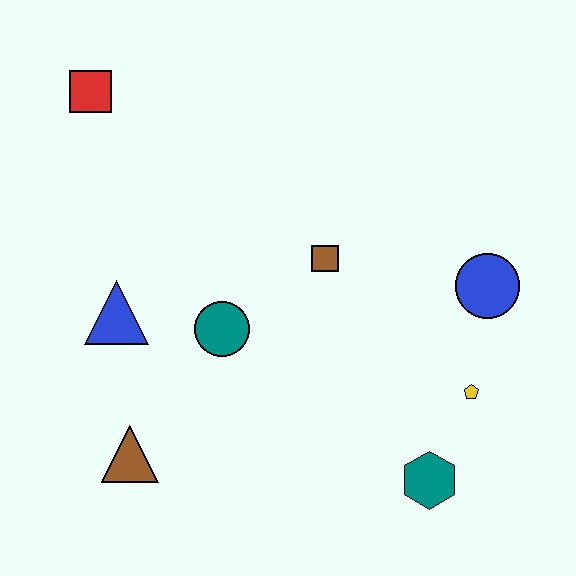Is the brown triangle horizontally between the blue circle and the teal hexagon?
No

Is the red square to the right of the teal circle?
No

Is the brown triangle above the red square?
No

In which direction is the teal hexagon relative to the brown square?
The teal hexagon is below the brown square.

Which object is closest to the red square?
The blue triangle is closest to the red square.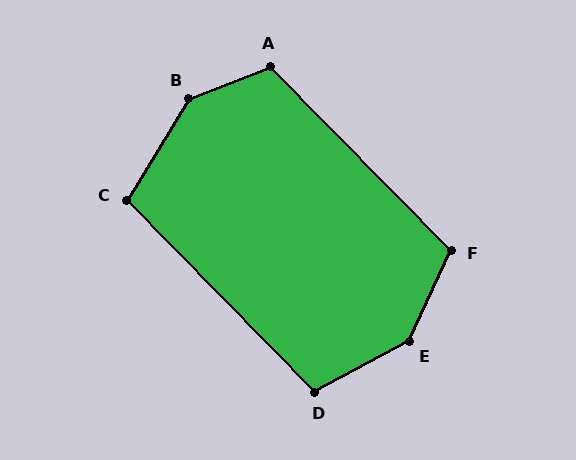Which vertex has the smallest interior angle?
C, at approximately 104 degrees.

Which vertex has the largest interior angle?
E, at approximately 143 degrees.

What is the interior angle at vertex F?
Approximately 111 degrees (obtuse).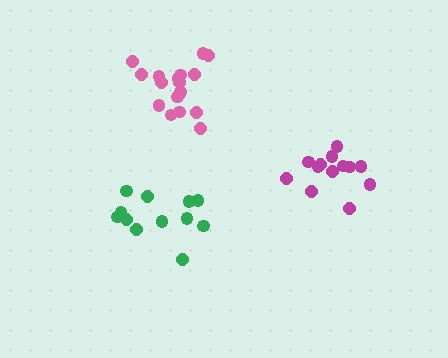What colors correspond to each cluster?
The clusters are colored: magenta, pink, green.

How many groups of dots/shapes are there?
There are 3 groups.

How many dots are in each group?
Group 1: 13 dots, Group 2: 18 dots, Group 3: 12 dots (43 total).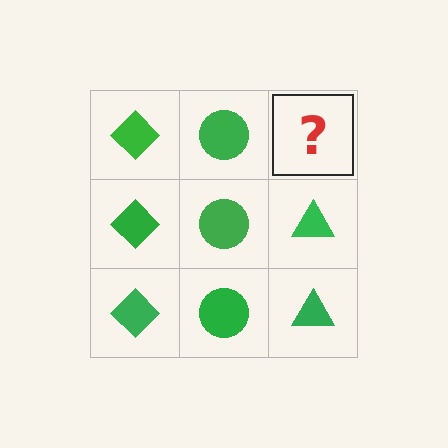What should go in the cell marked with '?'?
The missing cell should contain a green triangle.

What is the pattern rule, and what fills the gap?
The rule is that each column has a consistent shape. The gap should be filled with a green triangle.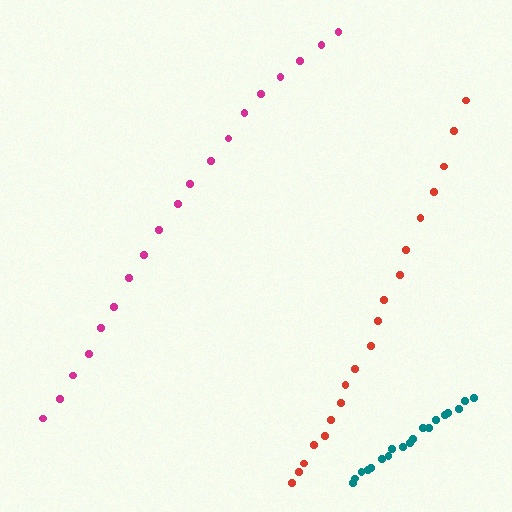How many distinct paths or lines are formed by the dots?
There are 3 distinct paths.